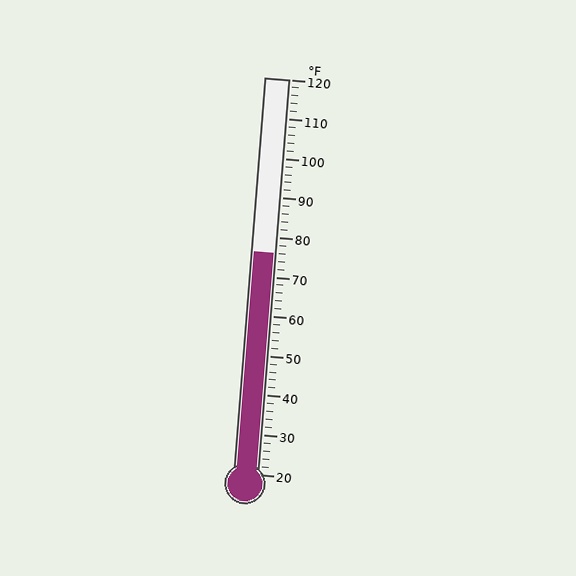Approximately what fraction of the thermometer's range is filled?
The thermometer is filled to approximately 55% of its range.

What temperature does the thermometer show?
The thermometer shows approximately 76°F.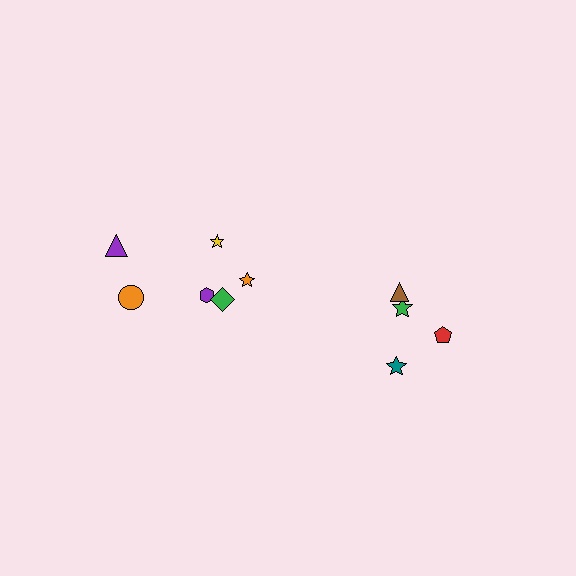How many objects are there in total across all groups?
There are 10 objects.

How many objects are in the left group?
There are 6 objects.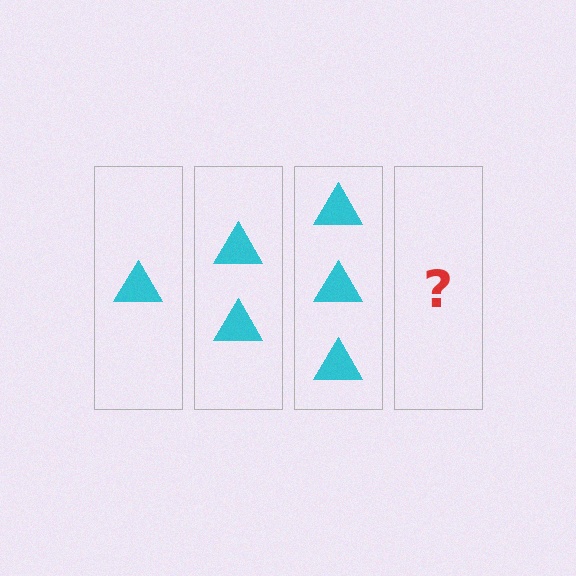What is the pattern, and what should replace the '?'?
The pattern is that each step adds one more triangle. The '?' should be 4 triangles.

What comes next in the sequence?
The next element should be 4 triangles.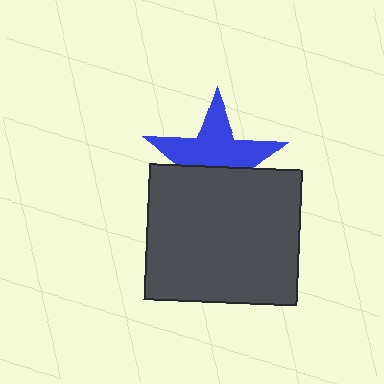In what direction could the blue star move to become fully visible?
The blue star could move up. That would shift it out from behind the dark gray rectangle entirely.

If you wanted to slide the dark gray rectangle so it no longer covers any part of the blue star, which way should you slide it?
Slide it down — that is the most direct way to separate the two shapes.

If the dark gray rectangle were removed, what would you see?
You would see the complete blue star.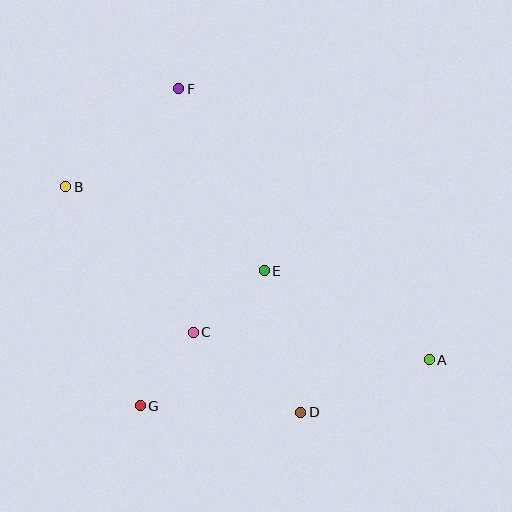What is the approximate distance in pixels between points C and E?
The distance between C and E is approximately 94 pixels.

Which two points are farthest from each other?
Points A and B are farthest from each other.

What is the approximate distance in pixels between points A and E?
The distance between A and E is approximately 187 pixels.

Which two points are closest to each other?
Points C and G are closest to each other.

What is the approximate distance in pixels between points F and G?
The distance between F and G is approximately 320 pixels.